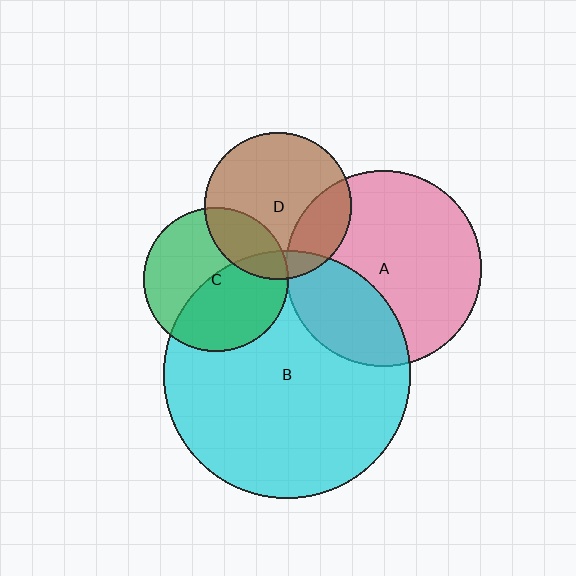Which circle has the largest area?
Circle B (cyan).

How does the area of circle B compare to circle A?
Approximately 1.6 times.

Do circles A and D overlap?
Yes.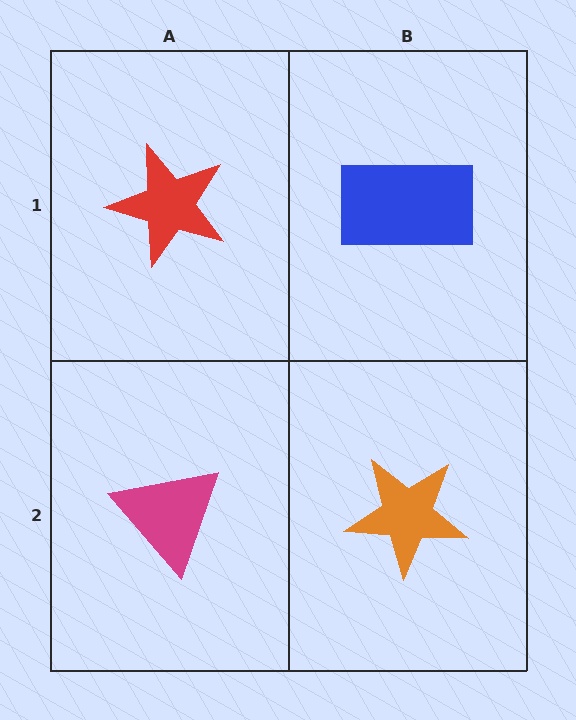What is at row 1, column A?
A red star.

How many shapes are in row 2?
2 shapes.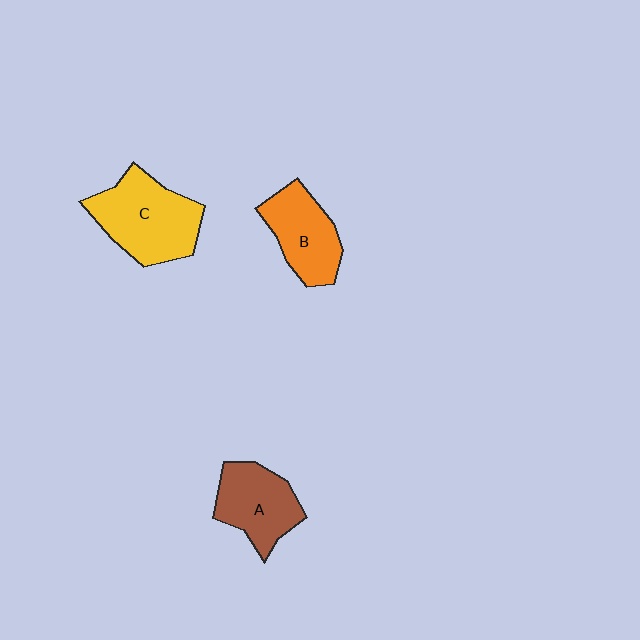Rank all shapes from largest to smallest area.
From largest to smallest: C (yellow), A (brown), B (orange).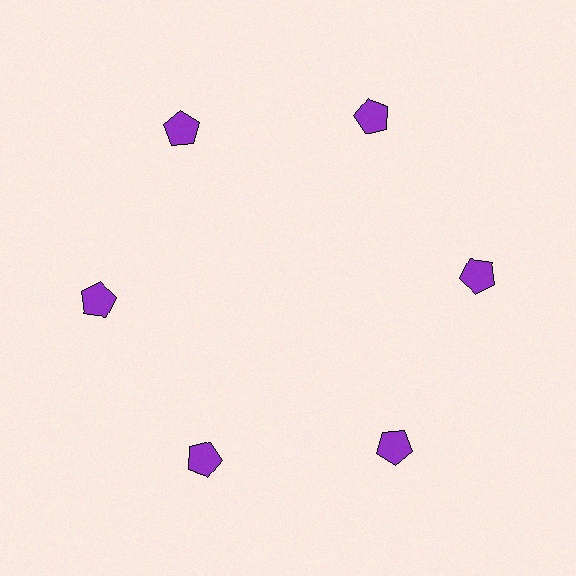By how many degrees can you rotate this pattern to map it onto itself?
The pattern maps onto itself every 60 degrees of rotation.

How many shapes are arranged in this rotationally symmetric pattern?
There are 6 shapes, arranged in 6 groups of 1.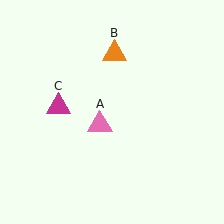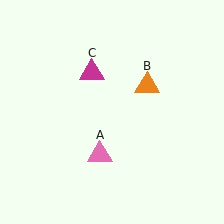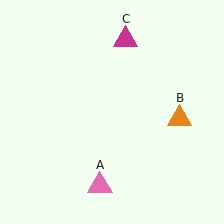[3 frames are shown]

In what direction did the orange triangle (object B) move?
The orange triangle (object B) moved down and to the right.